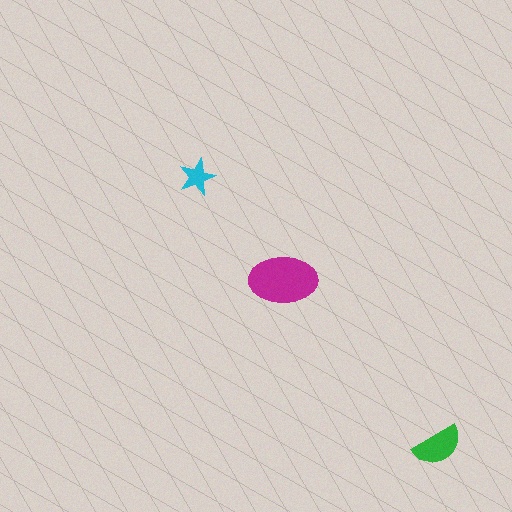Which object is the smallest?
The cyan star.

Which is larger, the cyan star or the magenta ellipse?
The magenta ellipse.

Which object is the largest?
The magenta ellipse.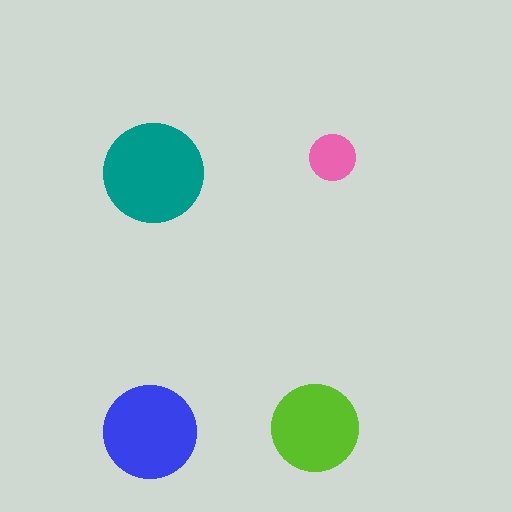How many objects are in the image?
There are 4 objects in the image.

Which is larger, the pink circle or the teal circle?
The teal one.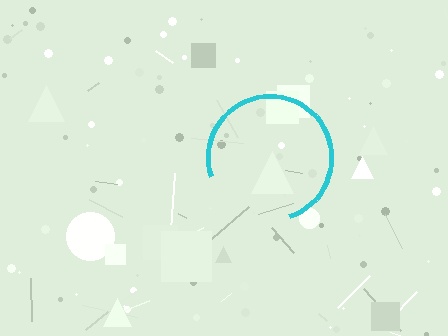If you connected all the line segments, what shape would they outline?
They would outline a circle.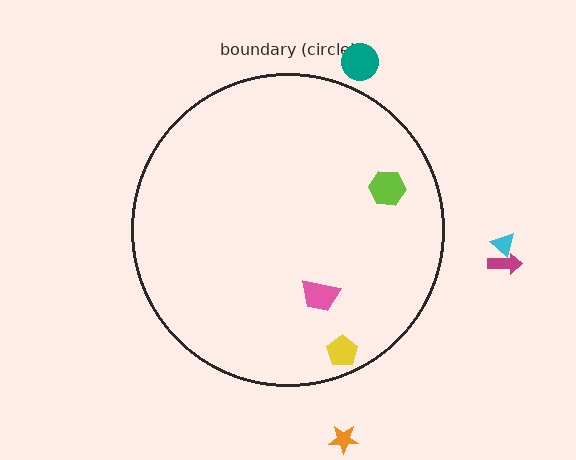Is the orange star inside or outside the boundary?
Outside.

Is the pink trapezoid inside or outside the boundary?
Inside.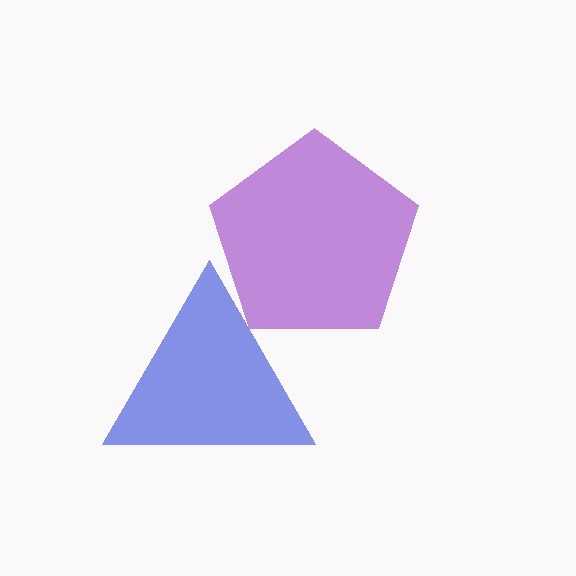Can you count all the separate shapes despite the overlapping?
Yes, there are 2 separate shapes.